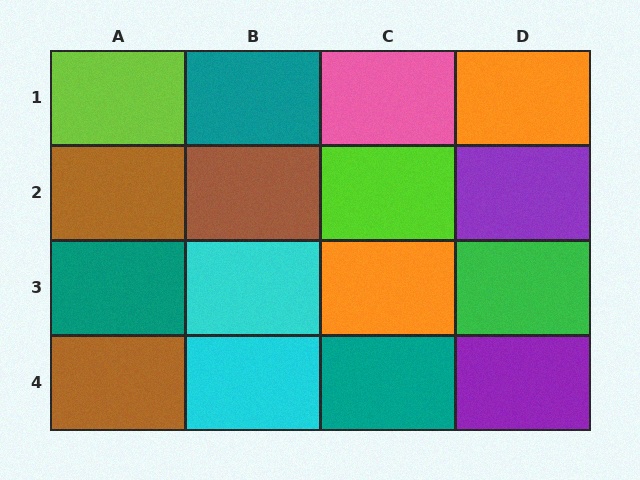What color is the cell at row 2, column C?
Lime.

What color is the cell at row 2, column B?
Brown.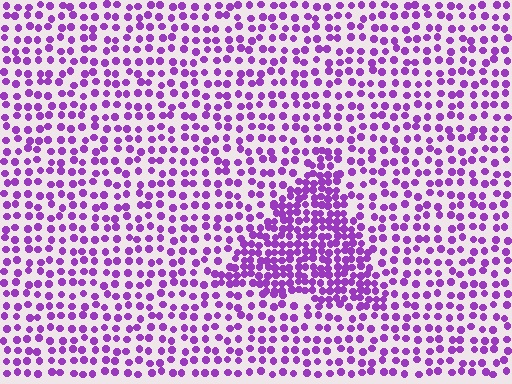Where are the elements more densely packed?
The elements are more densely packed inside the triangle boundary.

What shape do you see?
I see a triangle.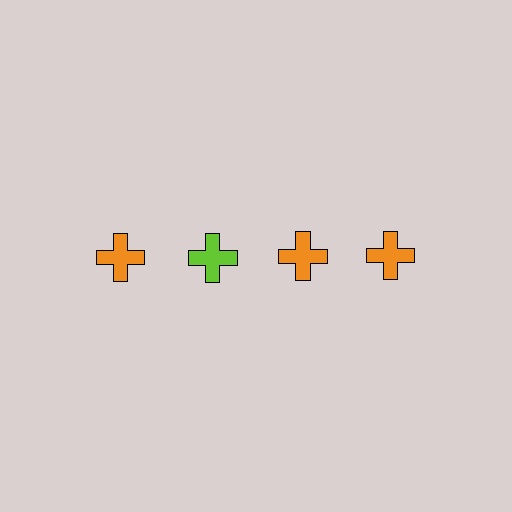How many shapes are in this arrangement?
There are 4 shapes arranged in a grid pattern.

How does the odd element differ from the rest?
It has a different color: lime instead of orange.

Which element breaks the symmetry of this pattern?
The lime cross in the top row, second from left column breaks the symmetry. All other shapes are orange crosses.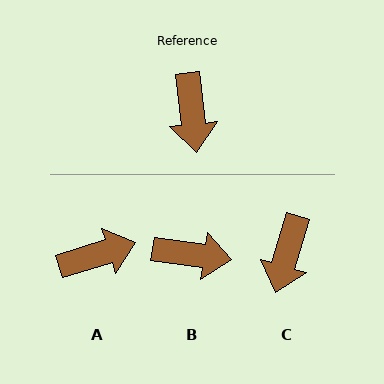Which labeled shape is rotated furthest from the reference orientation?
A, about 101 degrees away.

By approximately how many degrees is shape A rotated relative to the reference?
Approximately 101 degrees counter-clockwise.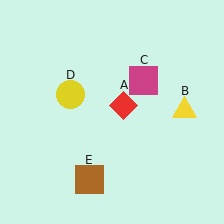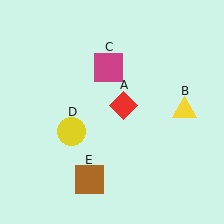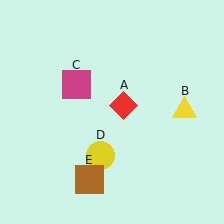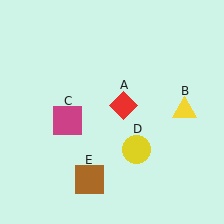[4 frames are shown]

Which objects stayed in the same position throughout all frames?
Red diamond (object A) and yellow triangle (object B) and brown square (object E) remained stationary.